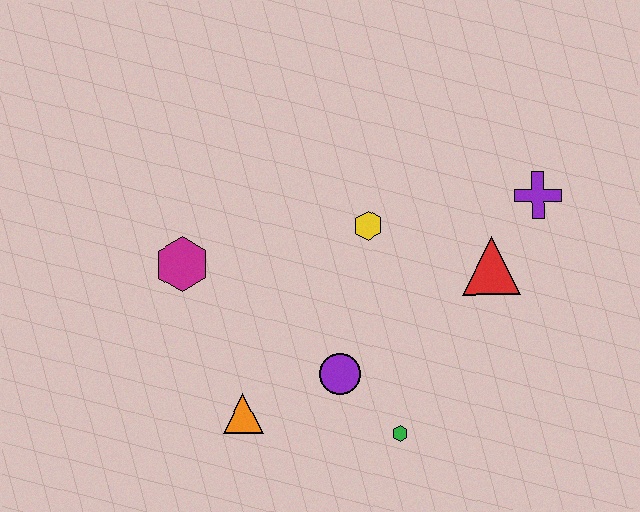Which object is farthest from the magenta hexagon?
The purple cross is farthest from the magenta hexagon.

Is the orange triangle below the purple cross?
Yes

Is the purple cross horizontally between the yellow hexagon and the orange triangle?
No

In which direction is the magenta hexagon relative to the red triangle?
The magenta hexagon is to the left of the red triangle.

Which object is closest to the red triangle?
The purple cross is closest to the red triangle.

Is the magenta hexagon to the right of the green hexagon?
No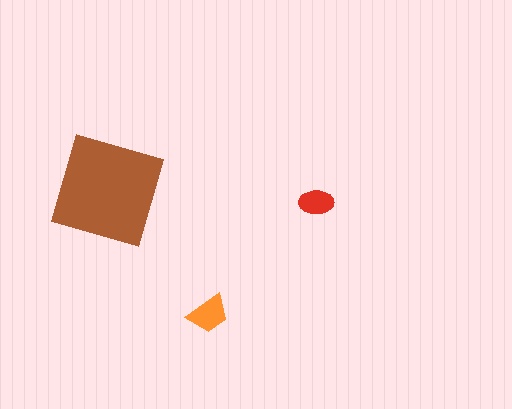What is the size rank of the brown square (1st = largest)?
1st.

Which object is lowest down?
The orange trapezoid is bottommost.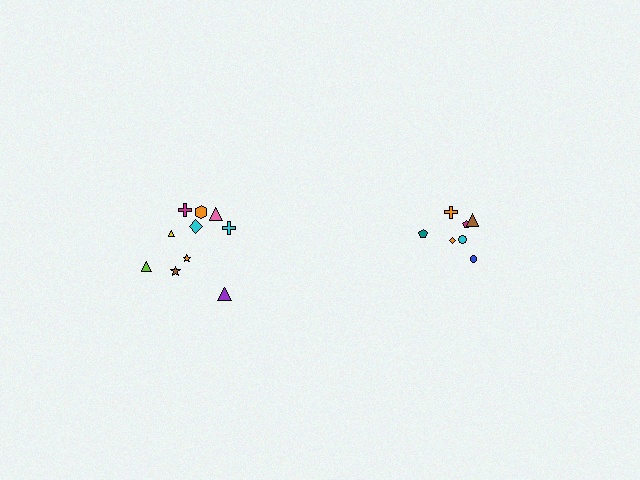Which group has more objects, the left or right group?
The left group.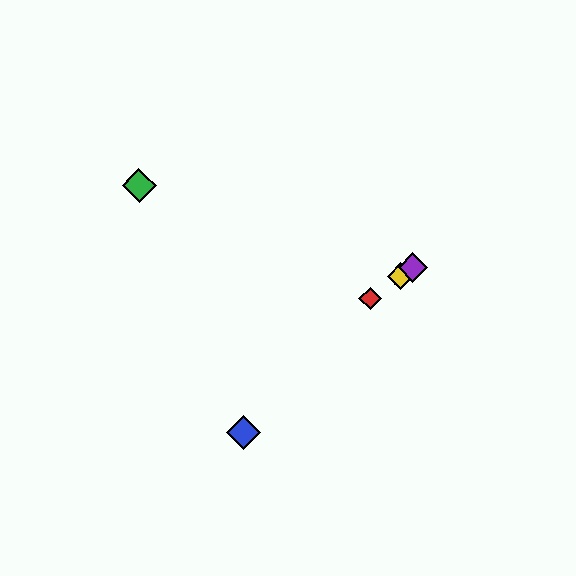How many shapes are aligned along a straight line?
3 shapes (the red diamond, the yellow diamond, the purple diamond) are aligned along a straight line.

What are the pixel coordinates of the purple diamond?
The purple diamond is at (413, 268).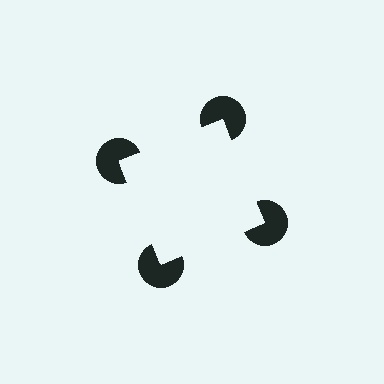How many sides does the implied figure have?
4 sides.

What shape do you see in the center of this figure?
An illusory square — its edges are inferred from the aligned wedge cuts in the pac-man discs, not physically drawn.